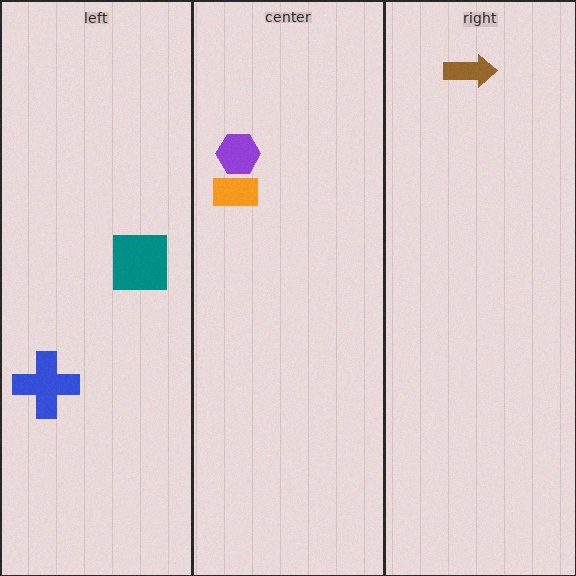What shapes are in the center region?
The purple hexagon, the orange rectangle.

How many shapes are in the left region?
2.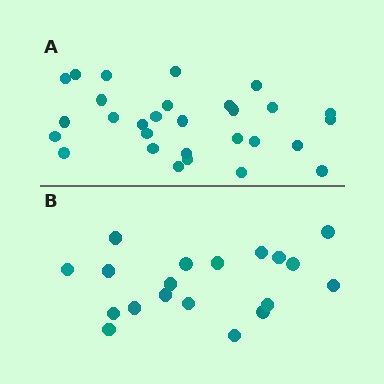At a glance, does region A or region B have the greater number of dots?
Region A (the top region) has more dots.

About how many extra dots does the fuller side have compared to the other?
Region A has roughly 10 or so more dots than region B.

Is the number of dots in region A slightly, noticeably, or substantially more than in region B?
Region A has substantially more. The ratio is roughly 1.5 to 1.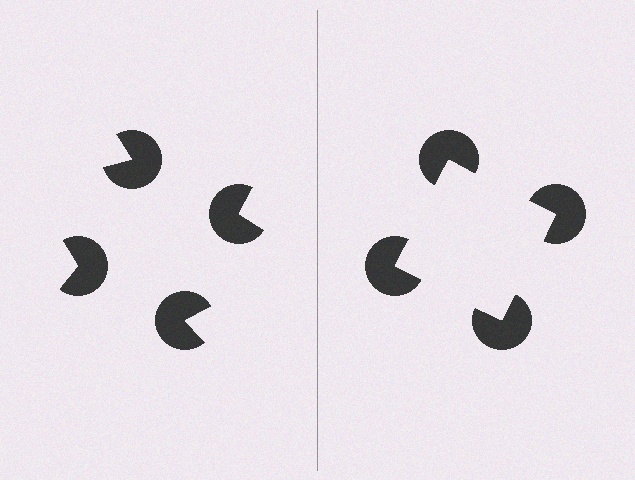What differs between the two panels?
The pac-man discs are positioned identically on both sides; only the wedge orientations differ. On the right they align to a square; on the left they are misaligned.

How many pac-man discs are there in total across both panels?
8 — 4 on each side.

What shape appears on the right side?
An illusory square.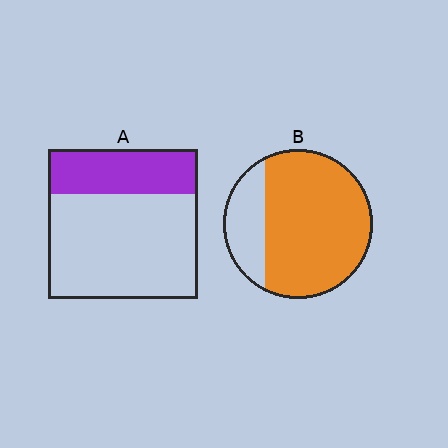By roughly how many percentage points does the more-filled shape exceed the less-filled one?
By roughly 45 percentage points (B over A).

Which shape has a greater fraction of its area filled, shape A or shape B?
Shape B.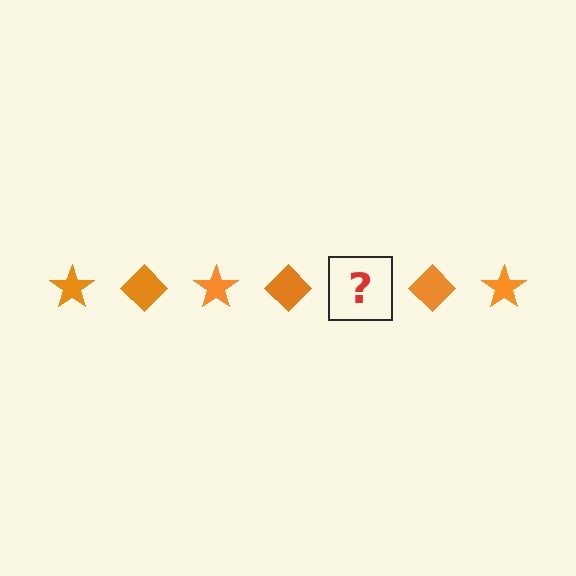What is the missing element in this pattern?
The missing element is an orange star.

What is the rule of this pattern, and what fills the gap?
The rule is that the pattern cycles through star, diamond shapes in orange. The gap should be filled with an orange star.